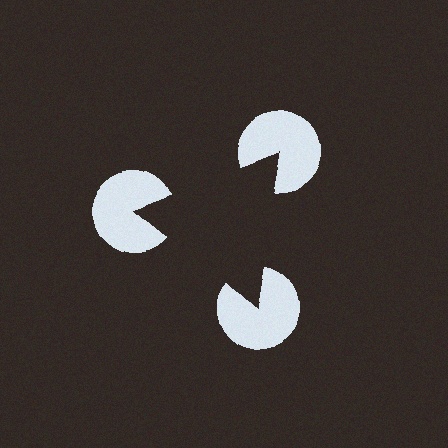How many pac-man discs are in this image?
There are 3 — one at each vertex of the illusory triangle.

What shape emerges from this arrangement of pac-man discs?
An illusory triangle — its edges are inferred from the aligned wedge cuts in the pac-man discs, not physically drawn.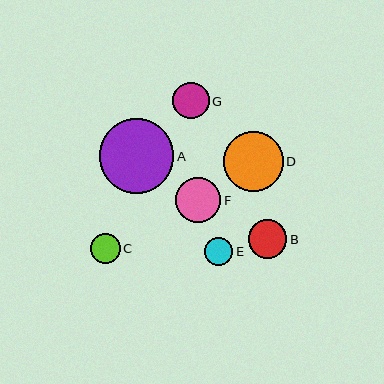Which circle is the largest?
Circle A is the largest with a size of approximately 74 pixels.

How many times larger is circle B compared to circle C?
Circle B is approximately 1.3 times the size of circle C.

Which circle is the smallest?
Circle E is the smallest with a size of approximately 28 pixels.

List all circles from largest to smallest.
From largest to smallest: A, D, F, B, G, C, E.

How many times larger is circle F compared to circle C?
Circle F is approximately 1.5 times the size of circle C.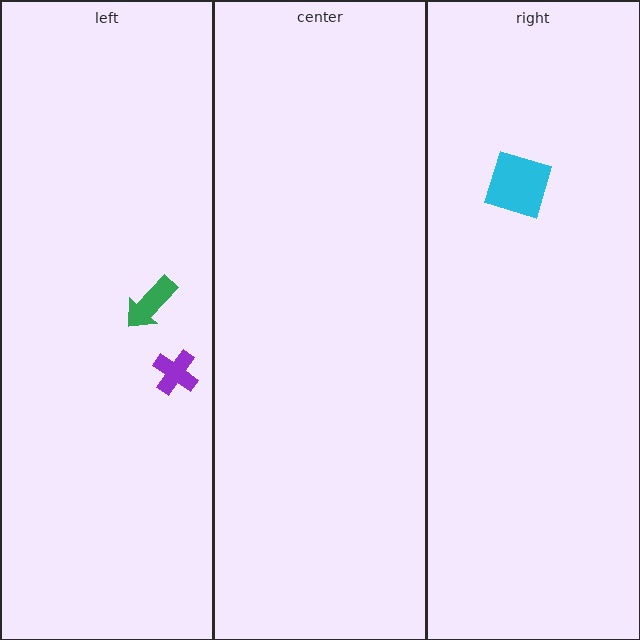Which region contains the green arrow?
The left region.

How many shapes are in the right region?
1.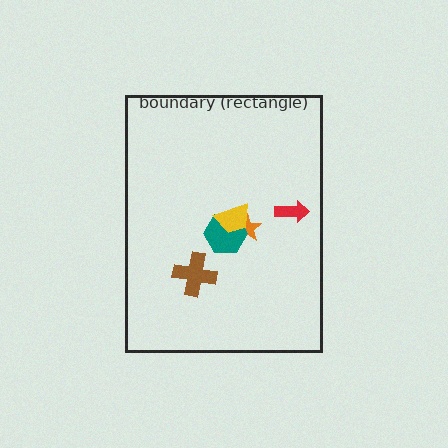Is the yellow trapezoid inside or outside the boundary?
Inside.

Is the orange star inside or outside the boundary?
Inside.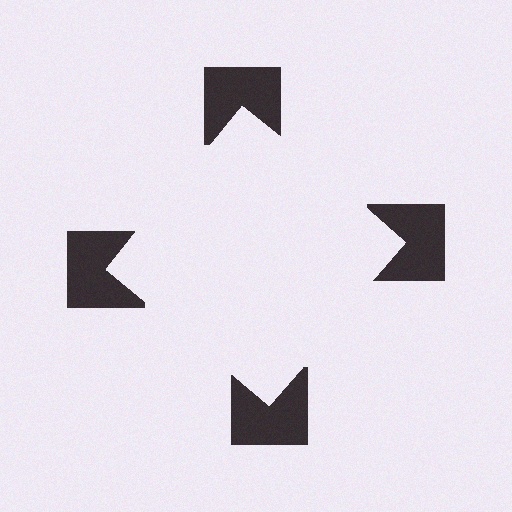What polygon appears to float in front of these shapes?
An illusory square — its edges are inferred from the aligned wedge cuts in the notched squares, not physically drawn.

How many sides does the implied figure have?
4 sides.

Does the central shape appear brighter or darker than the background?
It typically appears slightly brighter than the background, even though no actual brightness change is drawn.